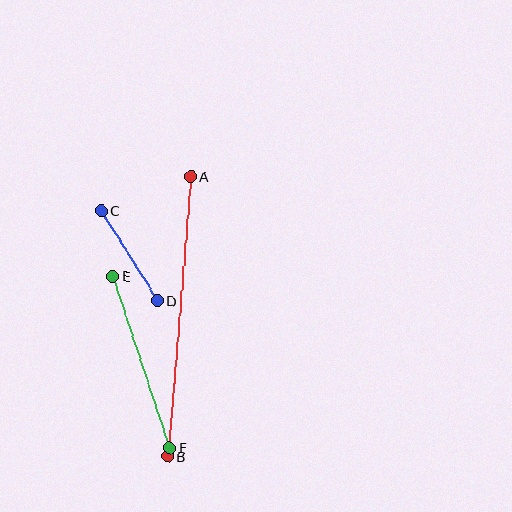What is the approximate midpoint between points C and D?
The midpoint is at approximately (129, 256) pixels.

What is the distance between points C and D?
The distance is approximately 106 pixels.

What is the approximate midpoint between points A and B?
The midpoint is at approximately (179, 316) pixels.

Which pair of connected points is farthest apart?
Points A and B are farthest apart.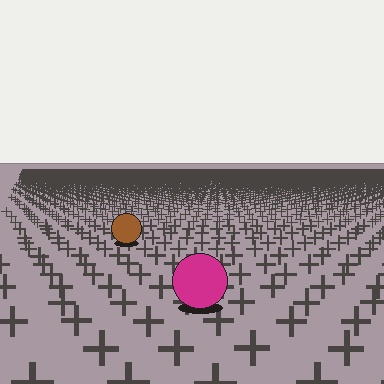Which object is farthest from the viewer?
The brown circle is farthest from the viewer. It appears smaller and the ground texture around it is denser.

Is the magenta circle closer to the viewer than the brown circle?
Yes. The magenta circle is closer — you can tell from the texture gradient: the ground texture is coarser near it.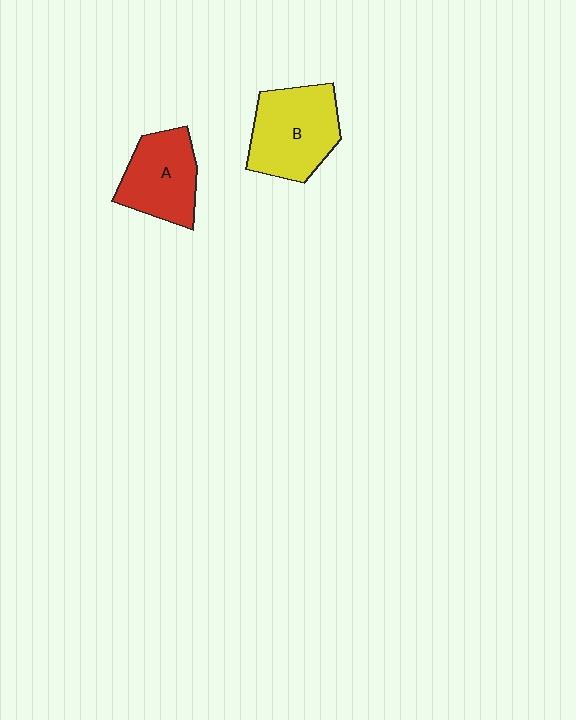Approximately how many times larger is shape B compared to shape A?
Approximately 1.2 times.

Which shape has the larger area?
Shape B (yellow).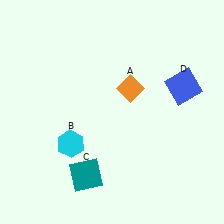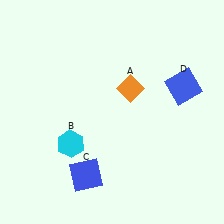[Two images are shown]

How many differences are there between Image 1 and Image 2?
There is 1 difference between the two images.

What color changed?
The square (C) changed from teal in Image 1 to blue in Image 2.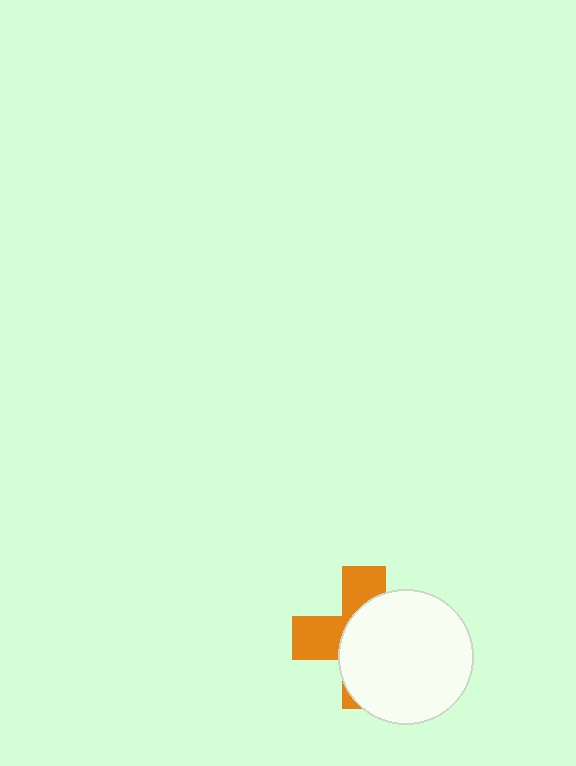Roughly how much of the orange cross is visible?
A small part of it is visible (roughly 39%).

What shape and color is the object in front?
The object in front is a white circle.